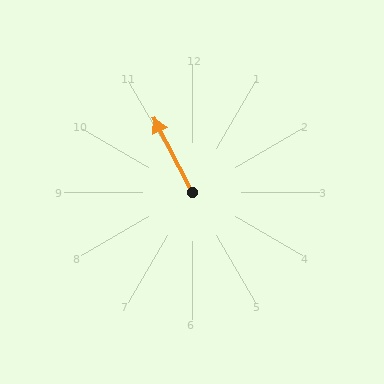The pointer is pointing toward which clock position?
Roughly 11 o'clock.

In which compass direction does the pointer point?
Northwest.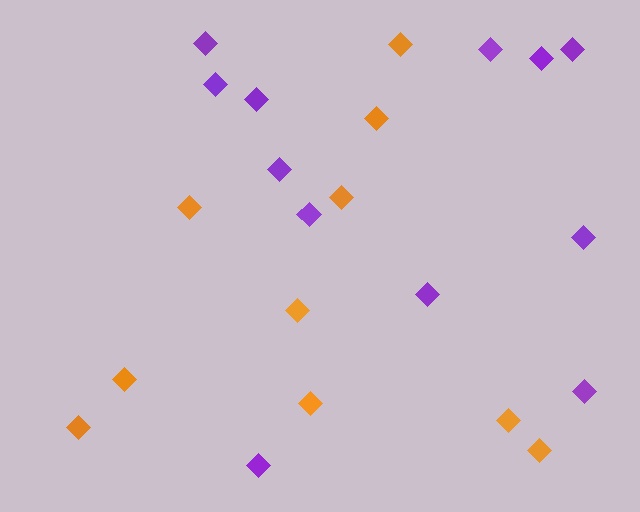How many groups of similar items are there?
There are 2 groups: one group of orange diamonds (10) and one group of purple diamonds (12).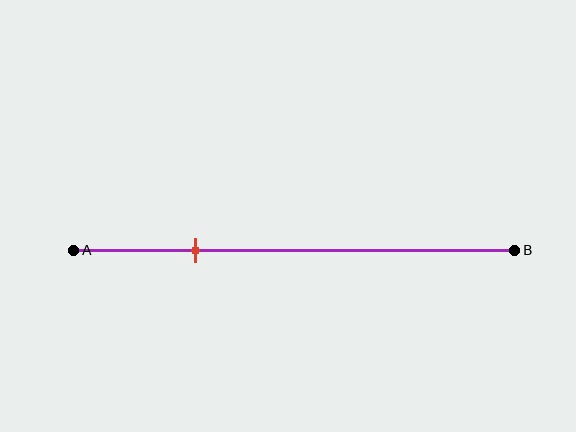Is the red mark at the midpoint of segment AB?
No, the mark is at about 30% from A, not at the 50% midpoint.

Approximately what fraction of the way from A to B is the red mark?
The red mark is approximately 30% of the way from A to B.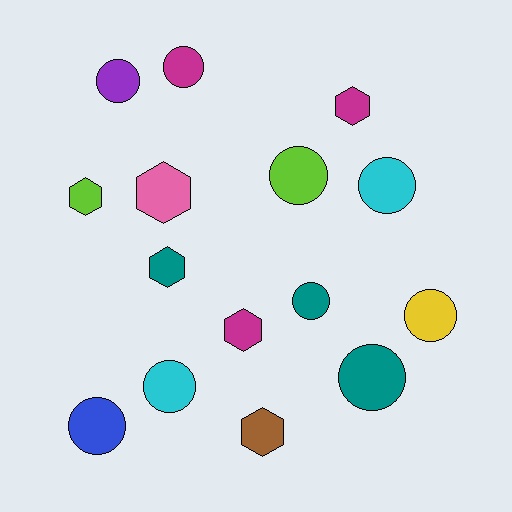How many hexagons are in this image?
There are 6 hexagons.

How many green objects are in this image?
There are no green objects.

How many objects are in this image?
There are 15 objects.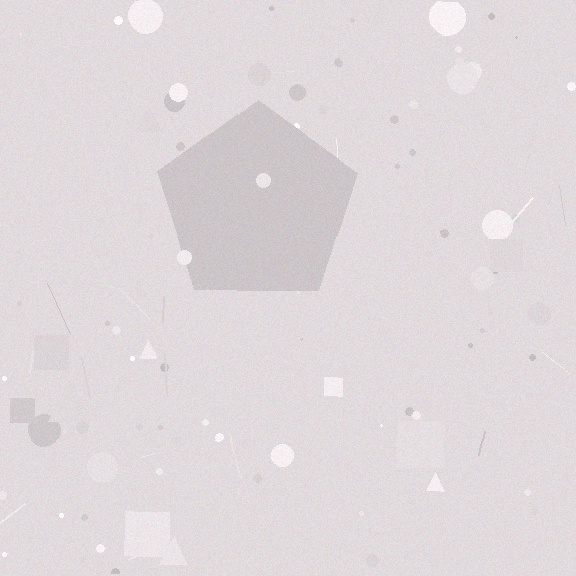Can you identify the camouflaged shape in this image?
The camouflaged shape is a pentagon.